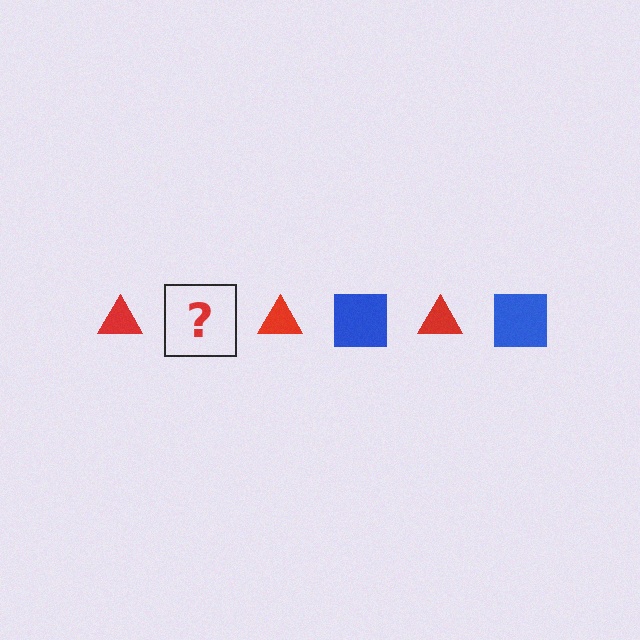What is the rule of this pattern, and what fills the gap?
The rule is that the pattern alternates between red triangle and blue square. The gap should be filled with a blue square.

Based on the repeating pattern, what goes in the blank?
The blank should be a blue square.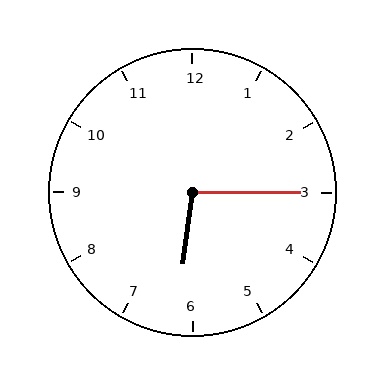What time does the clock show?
6:15.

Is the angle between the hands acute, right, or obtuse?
It is obtuse.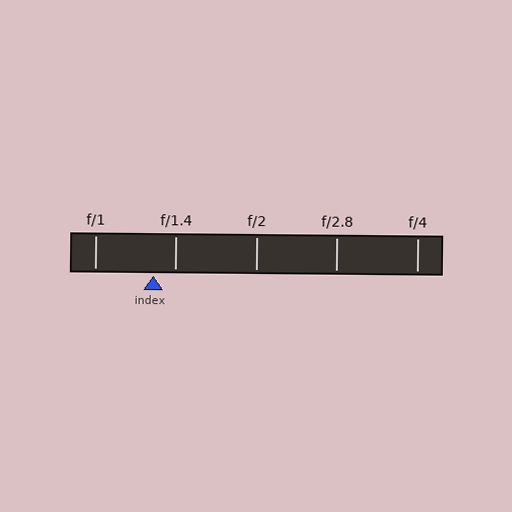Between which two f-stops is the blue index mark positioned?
The index mark is between f/1 and f/1.4.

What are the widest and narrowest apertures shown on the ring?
The widest aperture shown is f/1 and the narrowest is f/4.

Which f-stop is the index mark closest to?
The index mark is closest to f/1.4.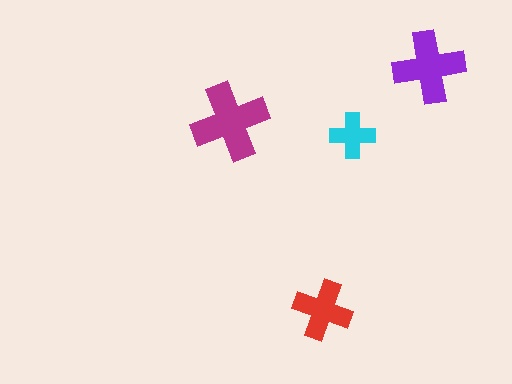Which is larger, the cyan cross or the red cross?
The red one.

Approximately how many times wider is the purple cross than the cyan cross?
About 1.5 times wider.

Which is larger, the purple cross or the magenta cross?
The magenta one.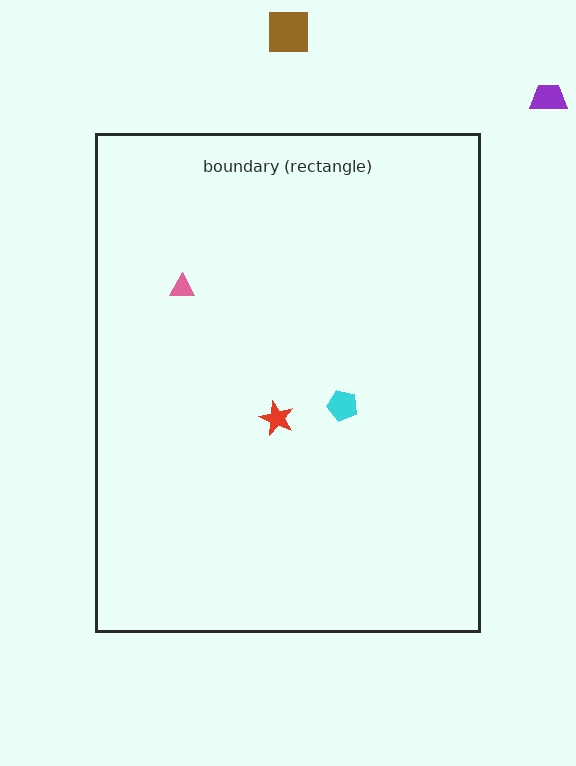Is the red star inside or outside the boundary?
Inside.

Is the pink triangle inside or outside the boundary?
Inside.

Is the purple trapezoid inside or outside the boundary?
Outside.